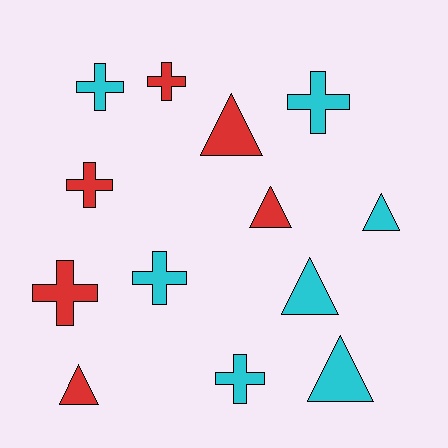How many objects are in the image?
There are 13 objects.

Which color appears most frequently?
Cyan, with 7 objects.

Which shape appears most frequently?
Cross, with 7 objects.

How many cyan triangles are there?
There are 3 cyan triangles.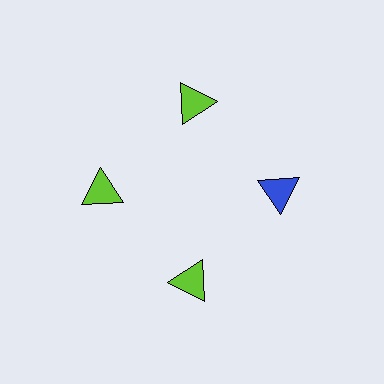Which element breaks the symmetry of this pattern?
The blue triangle at roughly the 3 o'clock position breaks the symmetry. All other shapes are lime triangles.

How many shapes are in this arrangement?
There are 4 shapes arranged in a ring pattern.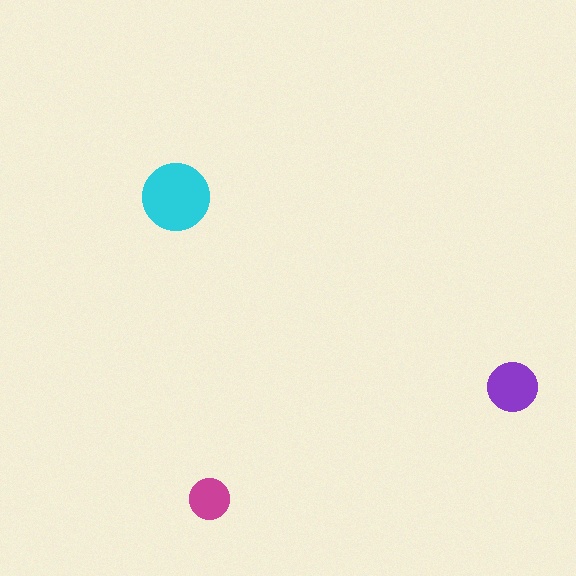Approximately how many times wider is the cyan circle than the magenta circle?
About 1.5 times wider.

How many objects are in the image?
There are 3 objects in the image.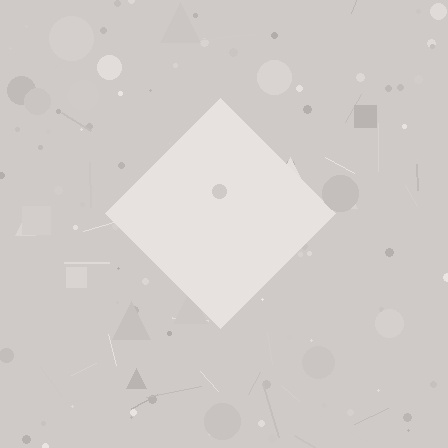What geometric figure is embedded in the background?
A diamond is embedded in the background.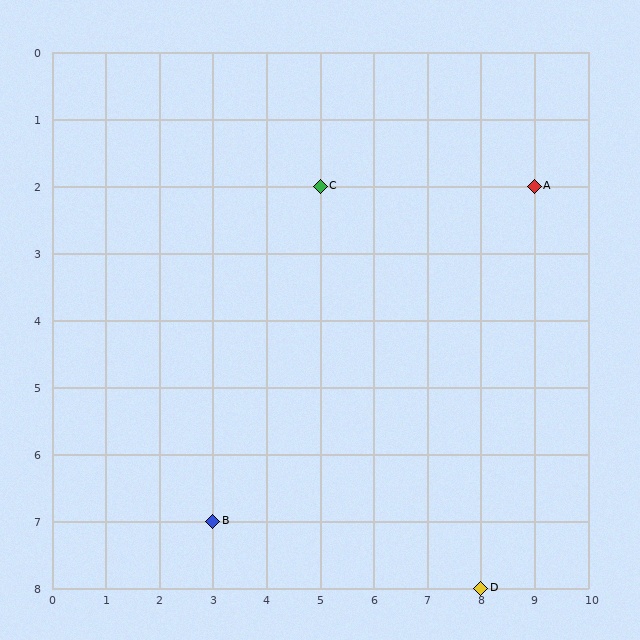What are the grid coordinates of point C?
Point C is at grid coordinates (5, 2).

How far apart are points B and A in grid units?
Points B and A are 6 columns and 5 rows apart (about 7.8 grid units diagonally).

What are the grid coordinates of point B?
Point B is at grid coordinates (3, 7).